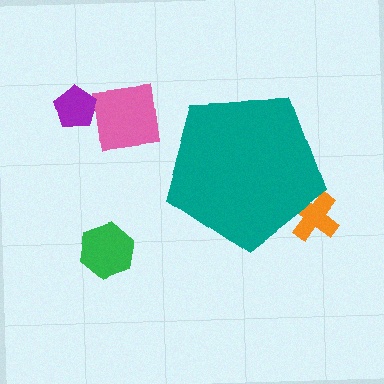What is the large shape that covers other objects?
A teal pentagon.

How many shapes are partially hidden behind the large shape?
1 shape is partially hidden.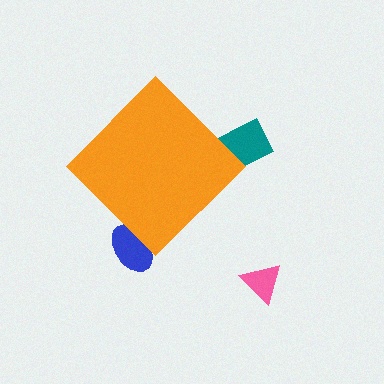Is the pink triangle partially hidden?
No, the pink triangle is fully visible.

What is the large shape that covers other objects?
An orange diamond.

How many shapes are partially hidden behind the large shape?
2 shapes are partially hidden.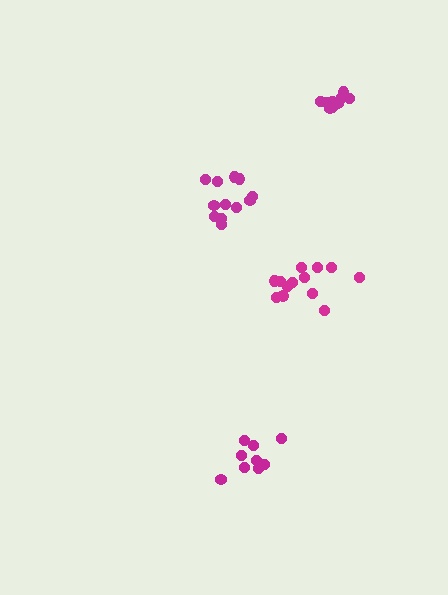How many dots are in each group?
Group 1: 13 dots, Group 2: 11 dots, Group 3: 9 dots, Group 4: 12 dots (45 total).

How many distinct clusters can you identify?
There are 4 distinct clusters.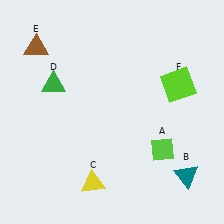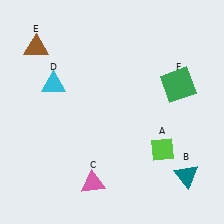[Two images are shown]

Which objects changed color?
C changed from yellow to pink. D changed from green to cyan. F changed from lime to green.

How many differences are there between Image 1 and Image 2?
There are 3 differences between the two images.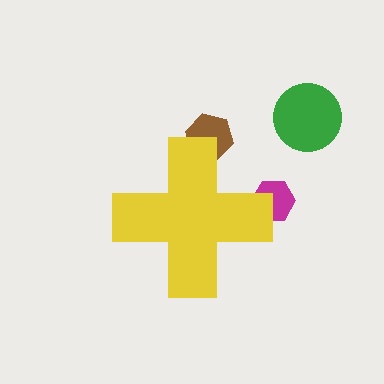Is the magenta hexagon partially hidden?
Yes, the magenta hexagon is partially hidden behind the yellow cross.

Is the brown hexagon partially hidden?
Yes, the brown hexagon is partially hidden behind the yellow cross.